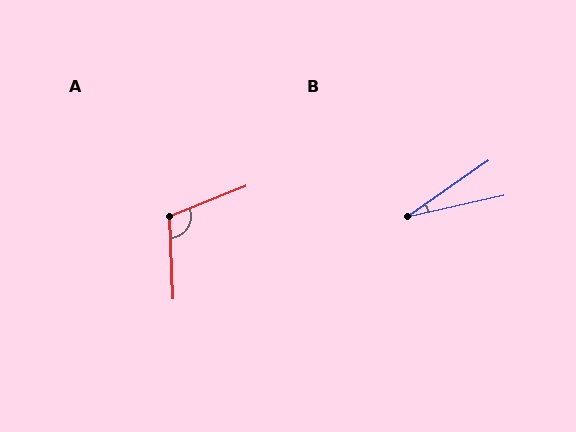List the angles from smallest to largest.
B (22°), A (109°).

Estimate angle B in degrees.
Approximately 22 degrees.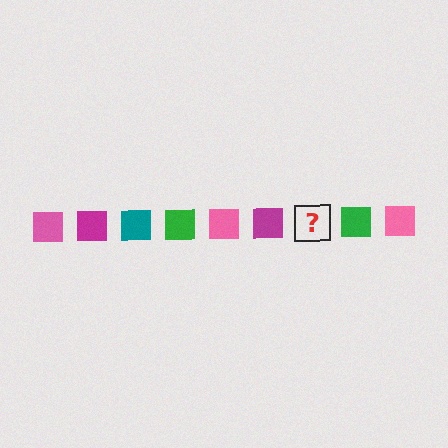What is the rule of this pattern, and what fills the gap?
The rule is that the pattern cycles through pink, magenta, teal, green squares. The gap should be filled with a teal square.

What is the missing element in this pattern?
The missing element is a teal square.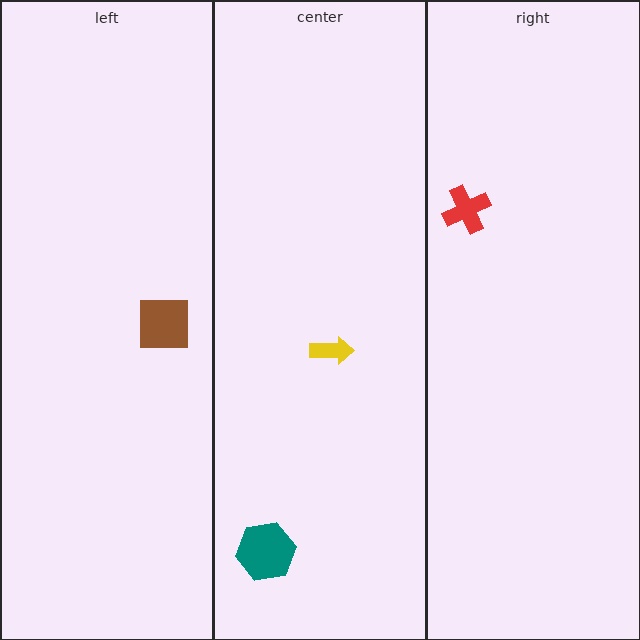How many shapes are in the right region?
1.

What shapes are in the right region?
The red cross.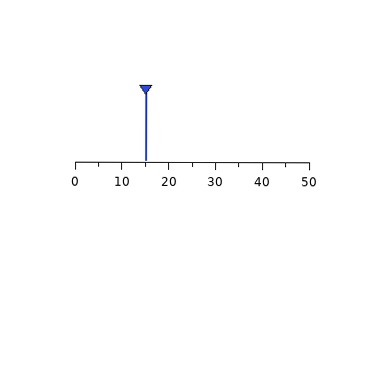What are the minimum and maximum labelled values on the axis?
The axis runs from 0 to 50.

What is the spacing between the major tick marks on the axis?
The major ticks are spaced 10 apart.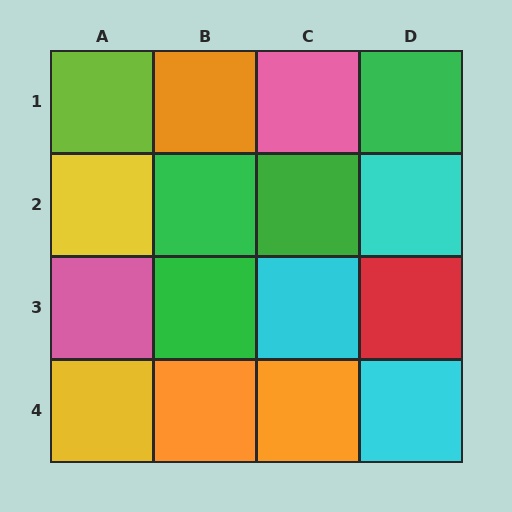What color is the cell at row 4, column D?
Cyan.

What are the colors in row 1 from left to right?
Lime, orange, pink, green.